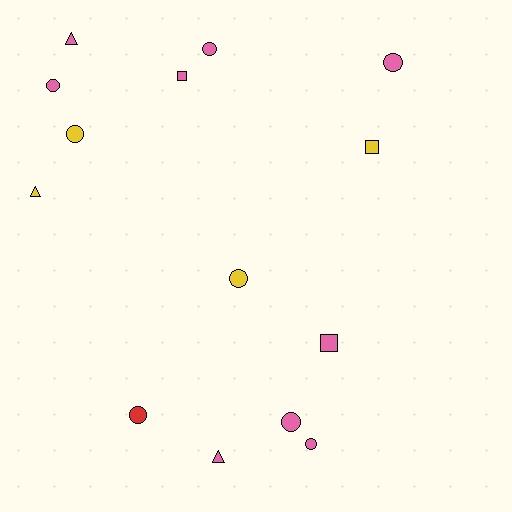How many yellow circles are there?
There are 2 yellow circles.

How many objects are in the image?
There are 14 objects.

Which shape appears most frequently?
Circle, with 8 objects.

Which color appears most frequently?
Pink, with 9 objects.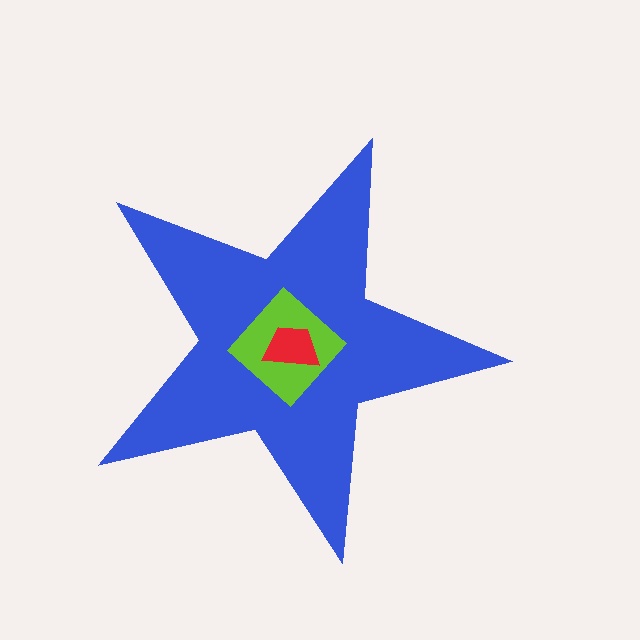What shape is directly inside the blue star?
The lime diamond.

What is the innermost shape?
The red trapezoid.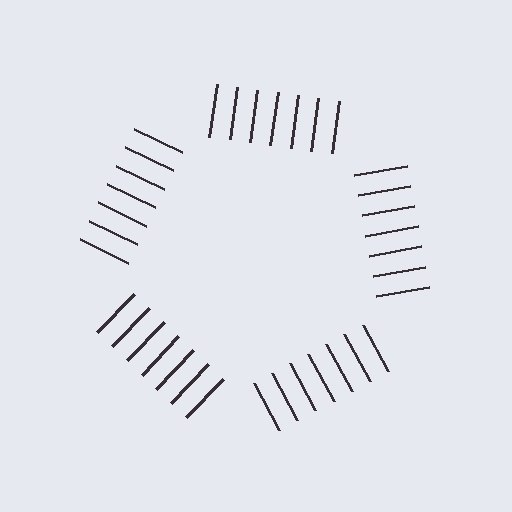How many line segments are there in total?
35 — 7 along each of the 5 edges.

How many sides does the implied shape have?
5 sides — the line-ends trace a pentagon.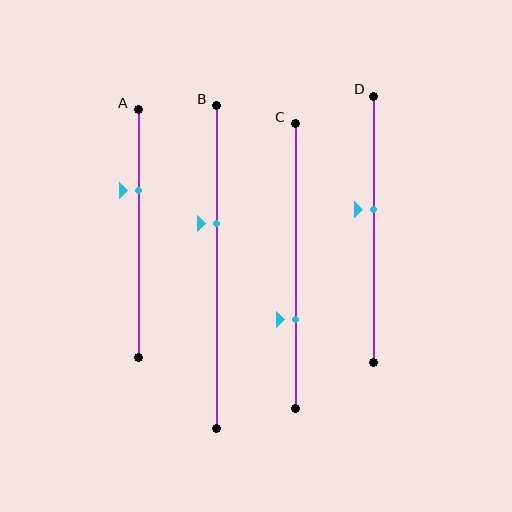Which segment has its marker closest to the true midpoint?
Segment D has its marker closest to the true midpoint.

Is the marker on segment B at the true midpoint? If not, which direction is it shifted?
No, the marker on segment B is shifted upward by about 13% of the segment length.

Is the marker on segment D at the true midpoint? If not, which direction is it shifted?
No, the marker on segment D is shifted upward by about 7% of the segment length.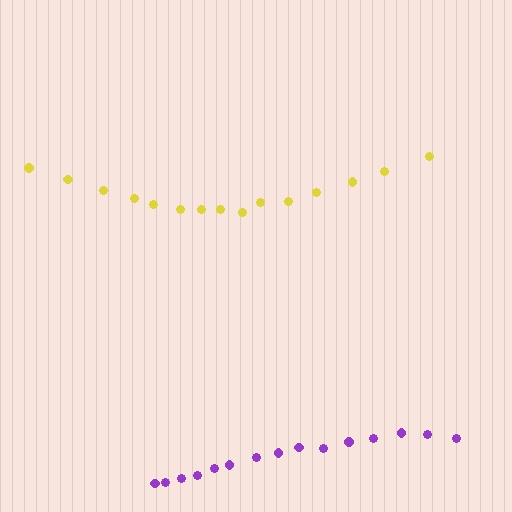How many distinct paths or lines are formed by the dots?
There are 2 distinct paths.